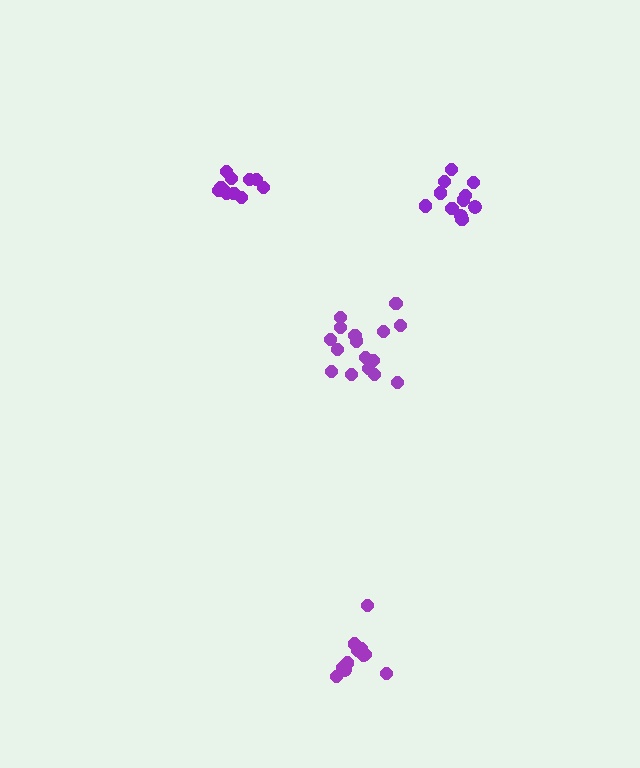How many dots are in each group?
Group 1: 10 dots, Group 2: 11 dots, Group 3: 11 dots, Group 4: 16 dots (48 total).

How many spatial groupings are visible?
There are 4 spatial groupings.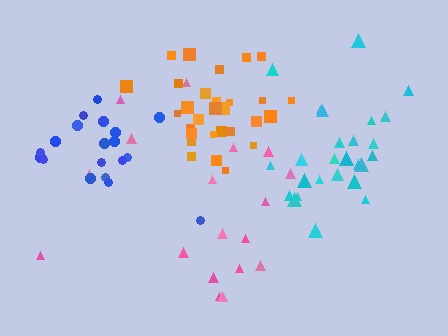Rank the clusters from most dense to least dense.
orange, blue, cyan, pink.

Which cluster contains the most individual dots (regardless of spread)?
Orange (29).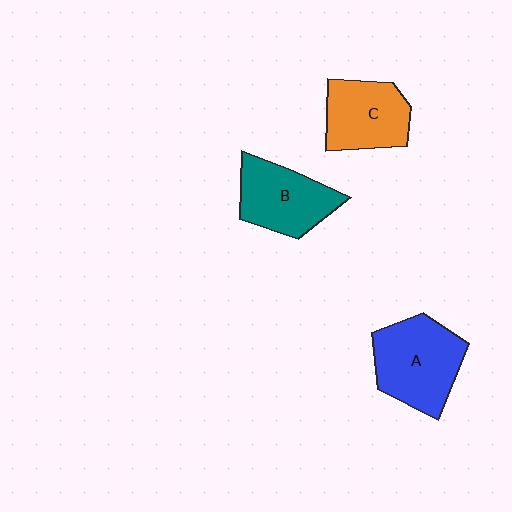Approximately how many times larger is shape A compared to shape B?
Approximately 1.2 times.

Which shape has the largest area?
Shape A (blue).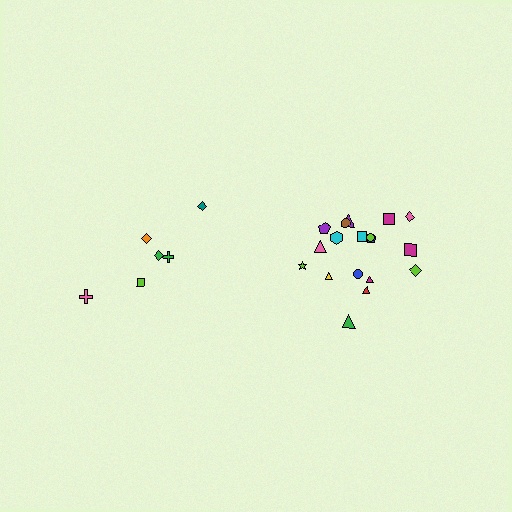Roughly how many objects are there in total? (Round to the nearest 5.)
Roughly 25 objects in total.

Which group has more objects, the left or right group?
The right group.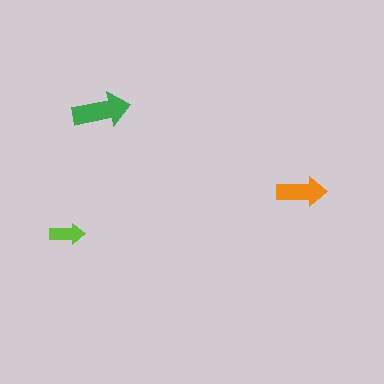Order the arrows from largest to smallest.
the green one, the orange one, the lime one.